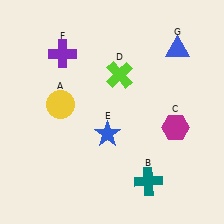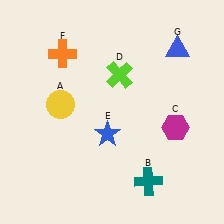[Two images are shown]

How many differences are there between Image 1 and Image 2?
There is 1 difference between the two images.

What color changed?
The cross (F) changed from purple in Image 1 to orange in Image 2.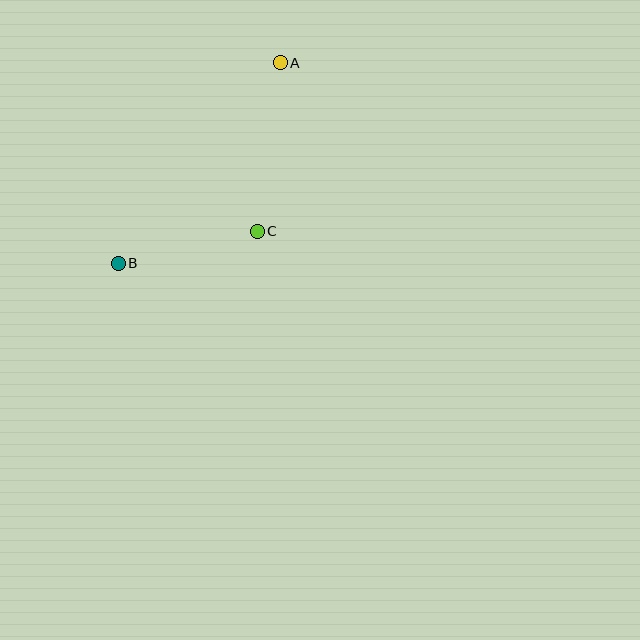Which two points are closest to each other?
Points B and C are closest to each other.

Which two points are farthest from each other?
Points A and B are farthest from each other.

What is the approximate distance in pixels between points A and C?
The distance between A and C is approximately 170 pixels.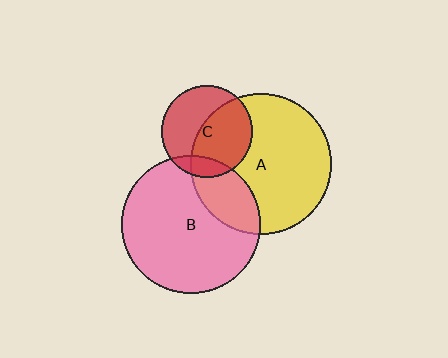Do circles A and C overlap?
Yes.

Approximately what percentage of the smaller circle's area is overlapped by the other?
Approximately 55%.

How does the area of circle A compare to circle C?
Approximately 2.4 times.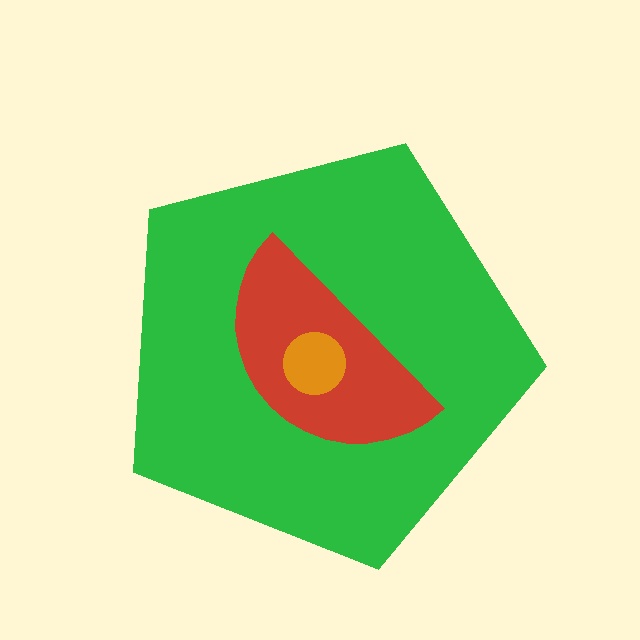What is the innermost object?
The orange circle.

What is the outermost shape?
The green pentagon.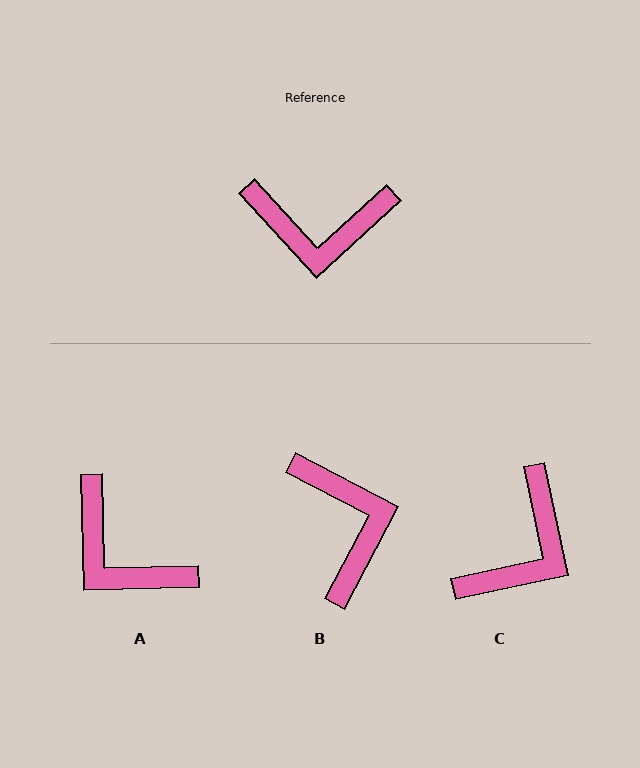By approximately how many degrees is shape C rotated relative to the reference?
Approximately 59 degrees counter-clockwise.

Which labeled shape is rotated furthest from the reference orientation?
B, about 110 degrees away.